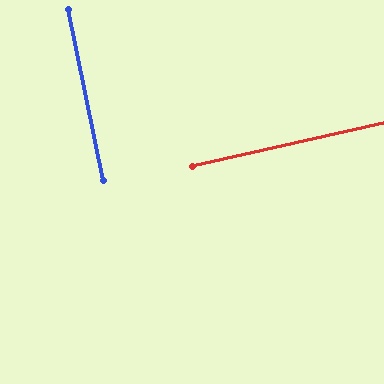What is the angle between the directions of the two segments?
Approximately 89 degrees.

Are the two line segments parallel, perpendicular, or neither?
Perpendicular — they meet at approximately 89°.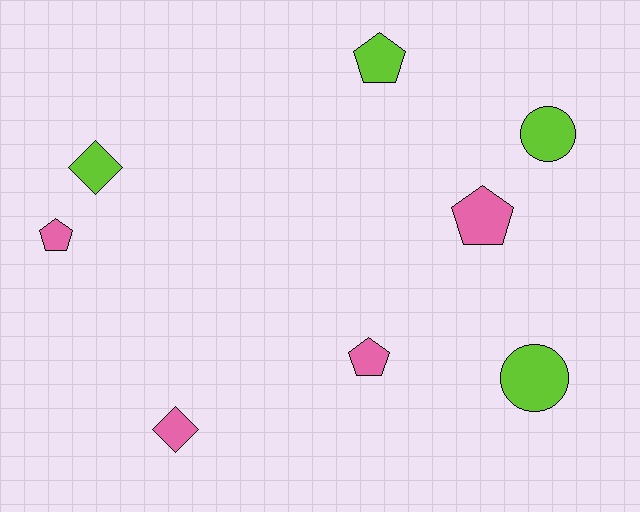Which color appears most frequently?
Lime, with 4 objects.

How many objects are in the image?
There are 8 objects.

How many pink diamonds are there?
There is 1 pink diamond.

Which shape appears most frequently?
Pentagon, with 4 objects.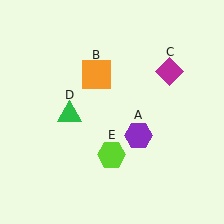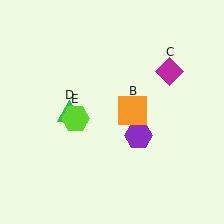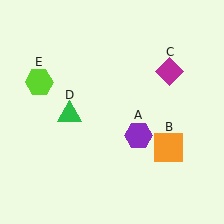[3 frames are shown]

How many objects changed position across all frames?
2 objects changed position: orange square (object B), lime hexagon (object E).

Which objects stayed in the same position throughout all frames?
Purple hexagon (object A) and magenta diamond (object C) and green triangle (object D) remained stationary.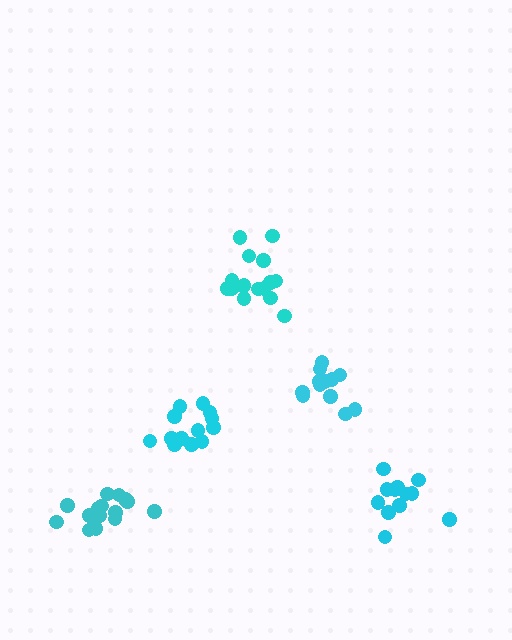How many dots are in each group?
Group 1: 13 dots, Group 2: 16 dots, Group 3: 12 dots, Group 4: 13 dots, Group 5: 17 dots (71 total).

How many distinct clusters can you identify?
There are 5 distinct clusters.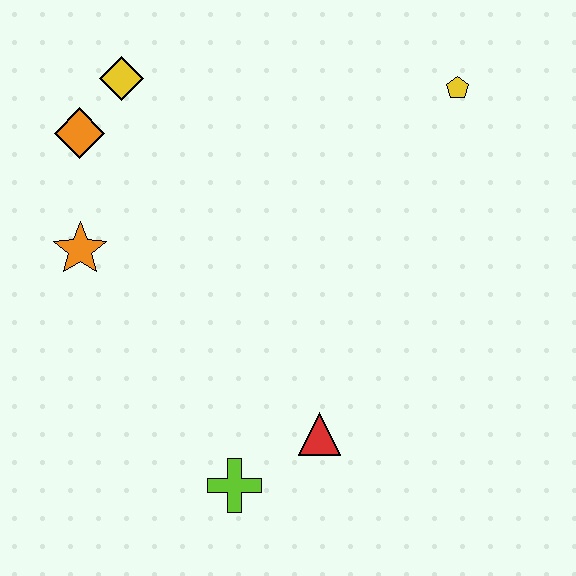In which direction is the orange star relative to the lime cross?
The orange star is above the lime cross.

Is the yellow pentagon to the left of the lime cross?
No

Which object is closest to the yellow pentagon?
The yellow diamond is closest to the yellow pentagon.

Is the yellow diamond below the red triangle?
No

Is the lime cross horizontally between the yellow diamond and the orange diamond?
No